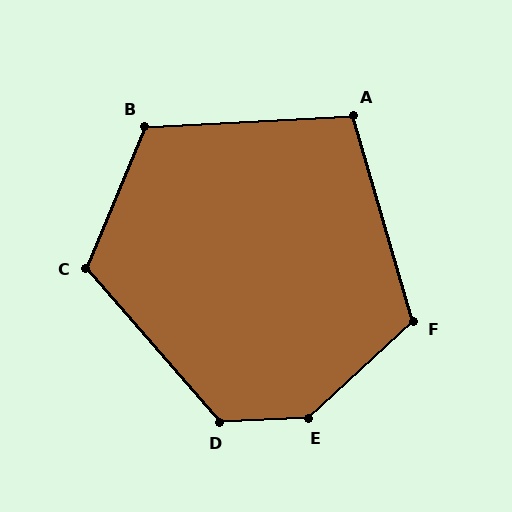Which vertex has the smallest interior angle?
A, at approximately 103 degrees.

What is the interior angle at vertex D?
Approximately 128 degrees (obtuse).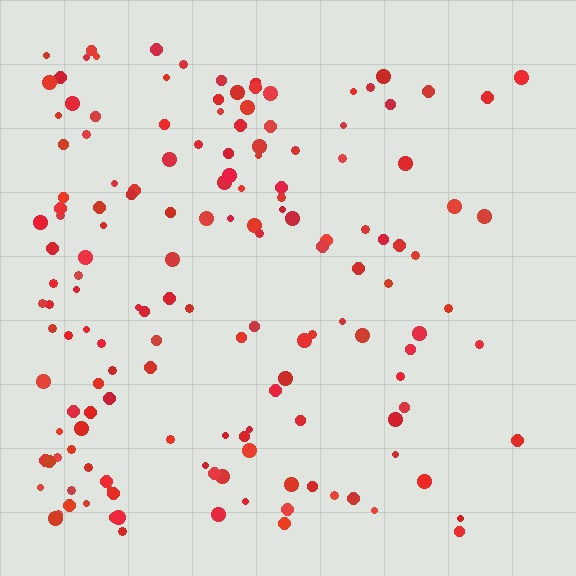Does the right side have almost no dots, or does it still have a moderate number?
Still a moderate number, just noticeably fewer than the left.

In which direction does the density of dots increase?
From right to left, with the left side densest.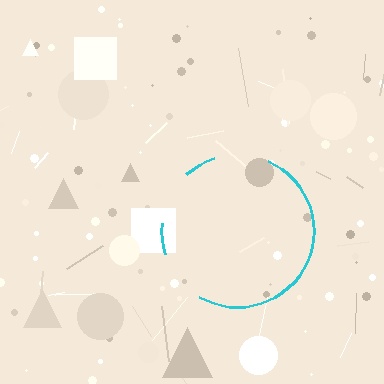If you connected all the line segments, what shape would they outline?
They would outline a circle.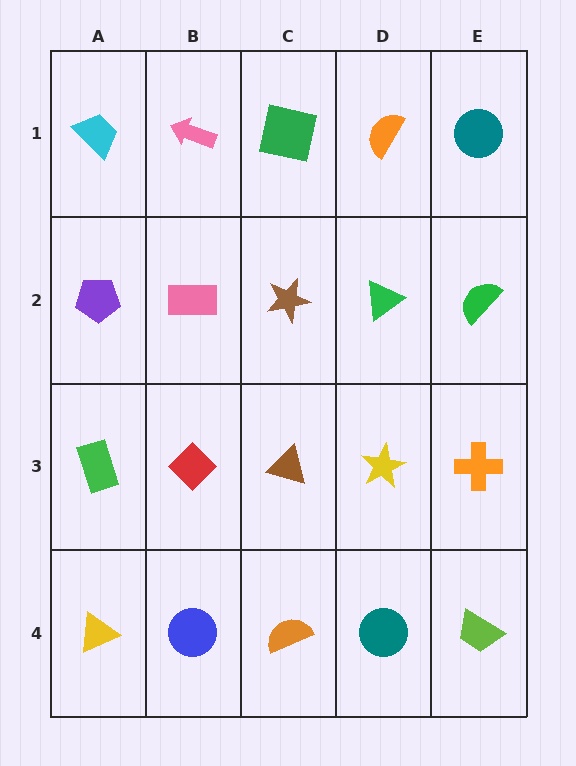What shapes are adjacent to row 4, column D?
A yellow star (row 3, column D), an orange semicircle (row 4, column C), a lime trapezoid (row 4, column E).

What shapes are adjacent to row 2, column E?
A teal circle (row 1, column E), an orange cross (row 3, column E), a green triangle (row 2, column D).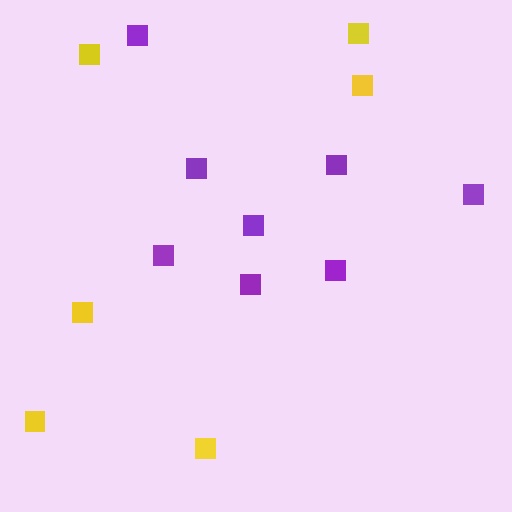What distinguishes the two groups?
There are 2 groups: one group of purple squares (8) and one group of yellow squares (6).